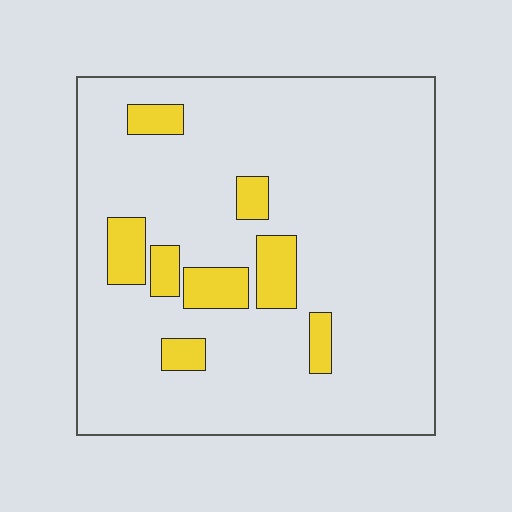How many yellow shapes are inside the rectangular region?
8.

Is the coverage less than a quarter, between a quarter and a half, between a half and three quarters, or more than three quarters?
Less than a quarter.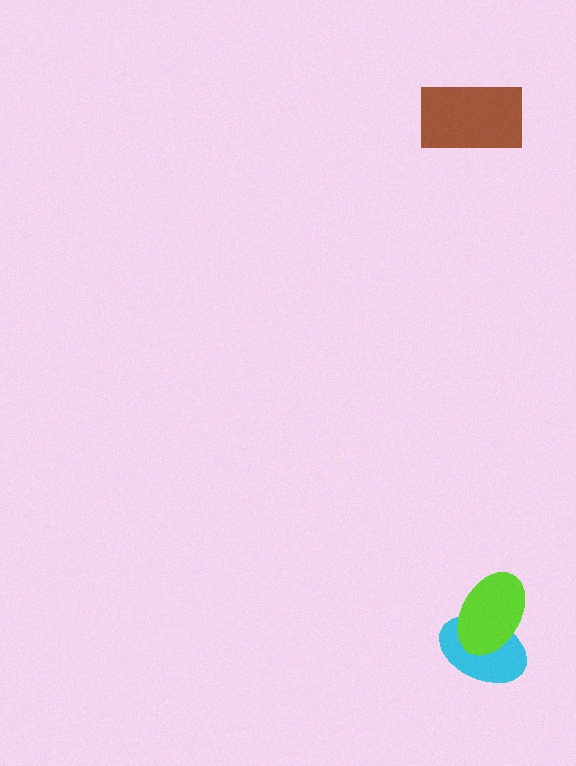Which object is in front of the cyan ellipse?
The lime ellipse is in front of the cyan ellipse.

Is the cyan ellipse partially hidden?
Yes, it is partially covered by another shape.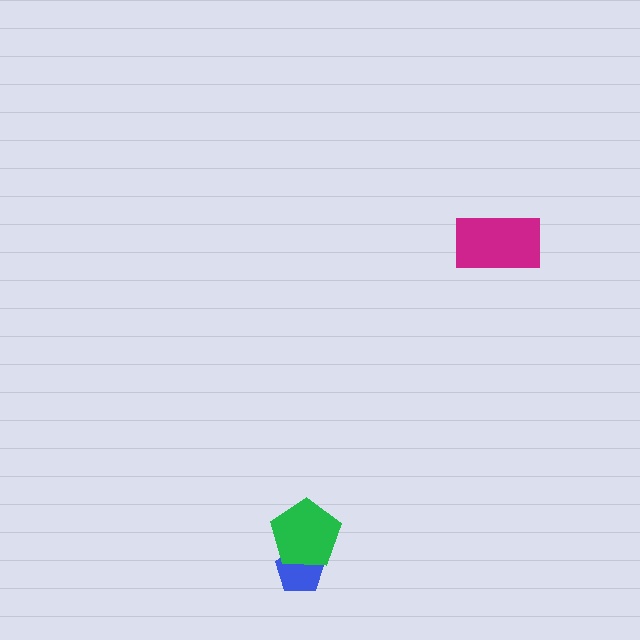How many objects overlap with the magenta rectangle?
0 objects overlap with the magenta rectangle.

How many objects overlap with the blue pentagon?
1 object overlaps with the blue pentagon.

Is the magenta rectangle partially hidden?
No, no other shape covers it.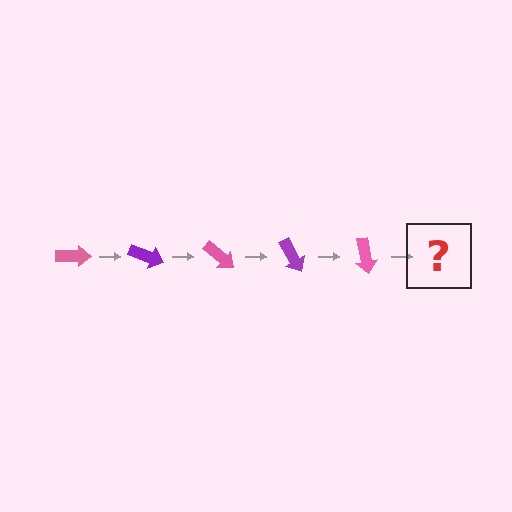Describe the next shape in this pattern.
It should be a purple arrow, rotated 100 degrees from the start.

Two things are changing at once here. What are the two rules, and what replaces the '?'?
The two rules are that it rotates 20 degrees each step and the color cycles through pink and purple. The '?' should be a purple arrow, rotated 100 degrees from the start.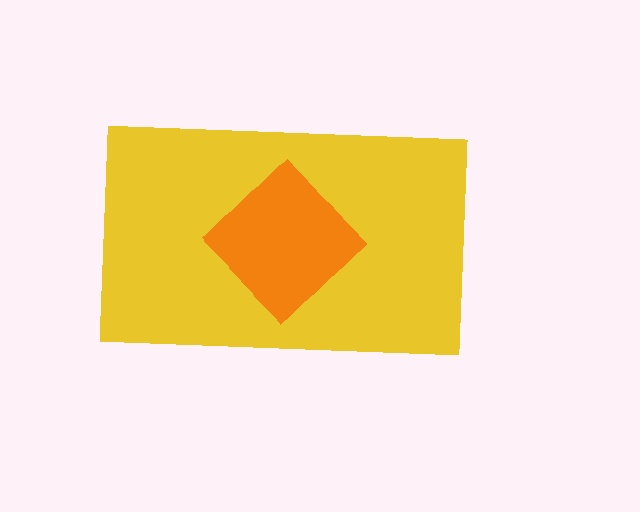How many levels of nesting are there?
2.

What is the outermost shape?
The yellow rectangle.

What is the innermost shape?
The orange diamond.